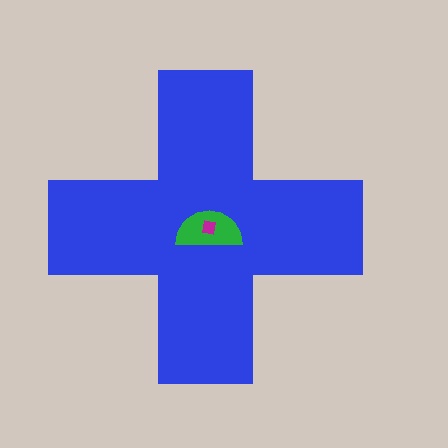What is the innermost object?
The magenta square.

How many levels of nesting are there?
3.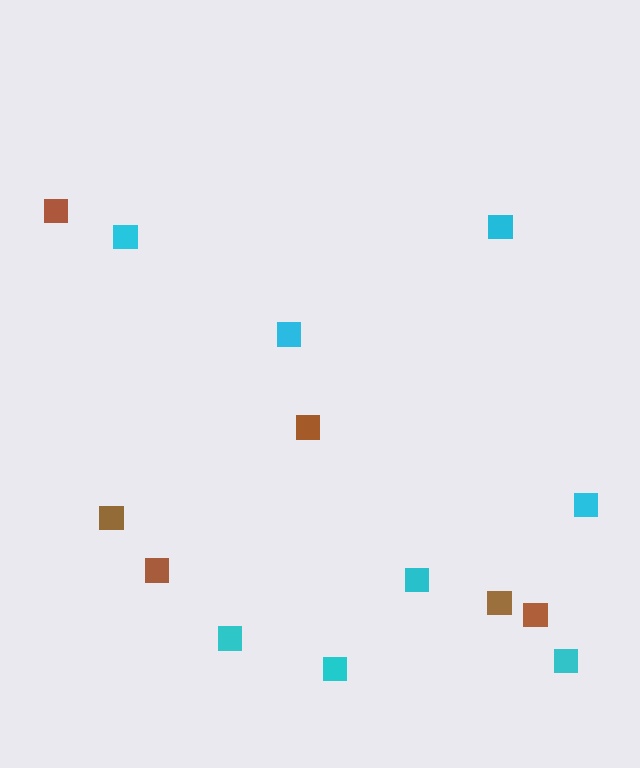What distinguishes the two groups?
There are 2 groups: one group of cyan squares (8) and one group of brown squares (6).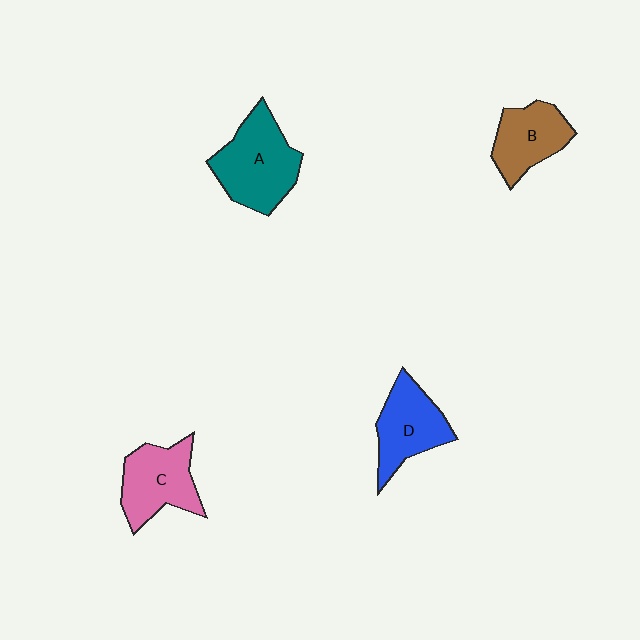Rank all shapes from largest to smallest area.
From largest to smallest: A (teal), C (pink), D (blue), B (brown).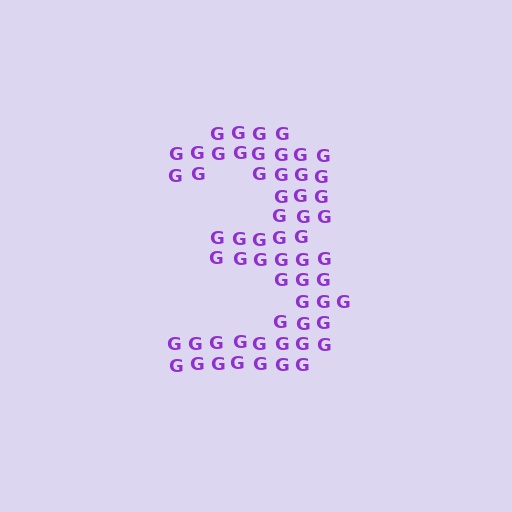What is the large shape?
The large shape is the digit 3.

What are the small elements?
The small elements are letter G's.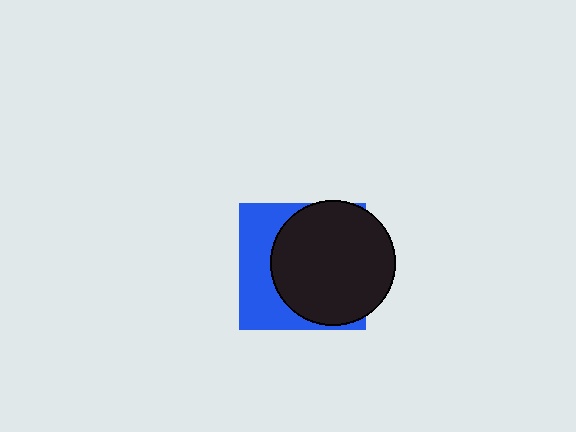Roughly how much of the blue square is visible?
A small part of it is visible (roughly 37%).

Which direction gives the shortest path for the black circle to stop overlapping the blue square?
Moving right gives the shortest separation.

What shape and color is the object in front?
The object in front is a black circle.